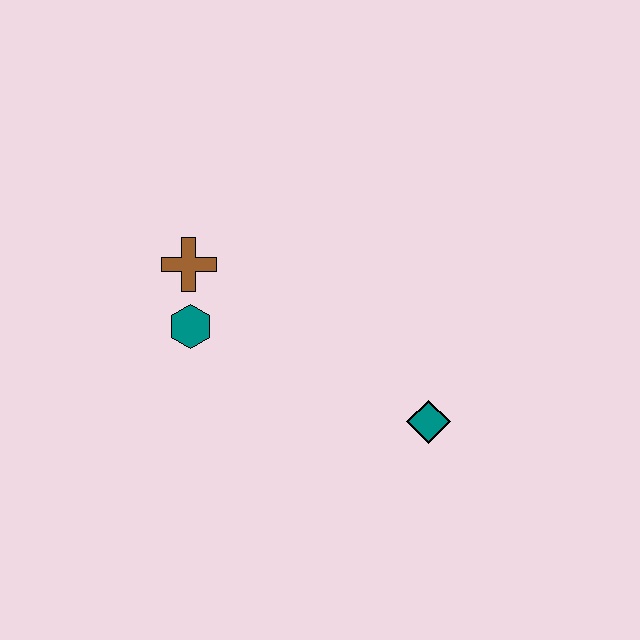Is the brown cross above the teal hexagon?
Yes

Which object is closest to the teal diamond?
The teal hexagon is closest to the teal diamond.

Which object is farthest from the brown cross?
The teal diamond is farthest from the brown cross.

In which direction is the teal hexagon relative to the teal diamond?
The teal hexagon is to the left of the teal diamond.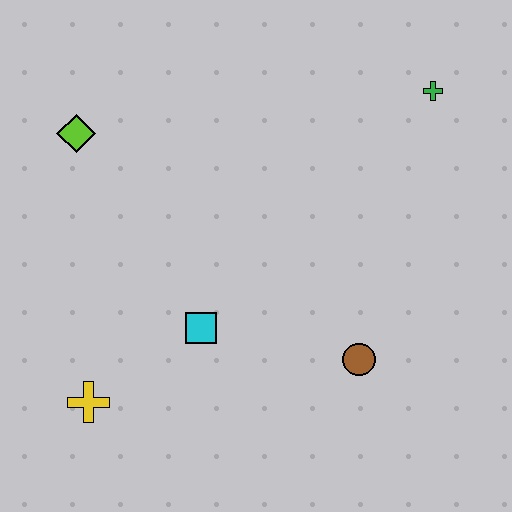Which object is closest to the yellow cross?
The cyan square is closest to the yellow cross.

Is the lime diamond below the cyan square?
No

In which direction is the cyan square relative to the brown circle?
The cyan square is to the left of the brown circle.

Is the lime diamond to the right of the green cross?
No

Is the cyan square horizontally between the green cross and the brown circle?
No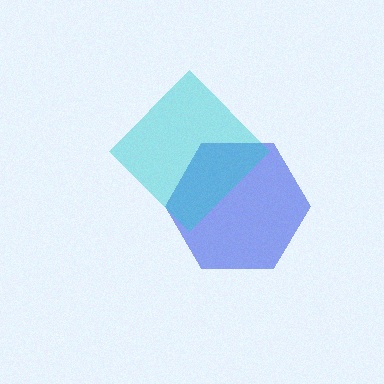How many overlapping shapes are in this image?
There are 2 overlapping shapes in the image.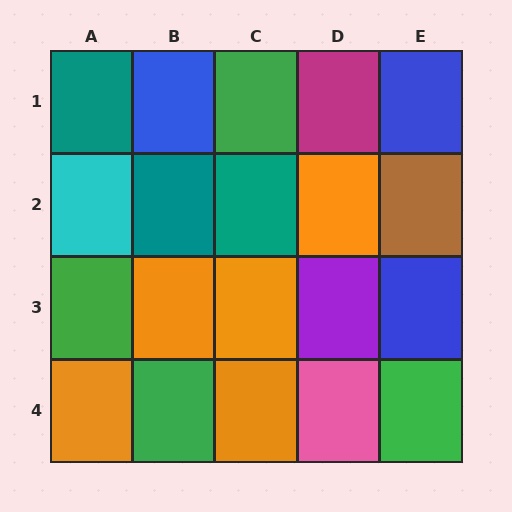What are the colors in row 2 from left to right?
Cyan, teal, teal, orange, brown.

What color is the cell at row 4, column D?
Pink.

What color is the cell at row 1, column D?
Magenta.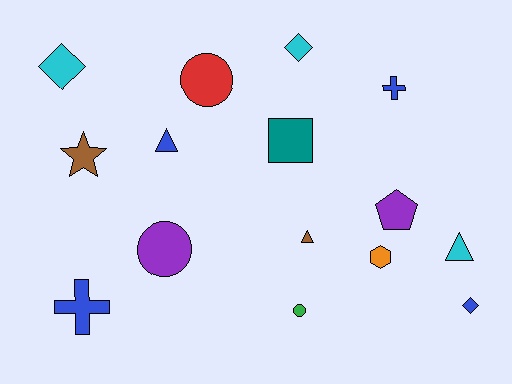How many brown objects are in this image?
There are 2 brown objects.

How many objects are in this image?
There are 15 objects.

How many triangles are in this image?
There are 3 triangles.